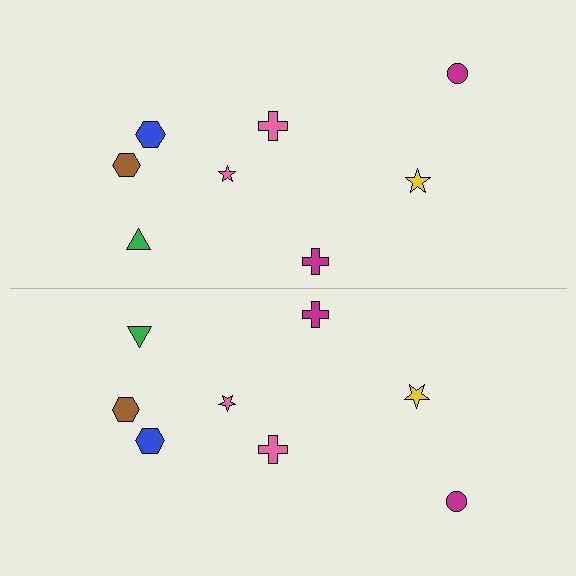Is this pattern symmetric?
Yes, this pattern has bilateral (reflection) symmetry.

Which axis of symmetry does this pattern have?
The pattern has a horizontal axis of symmetry running through the center of the image.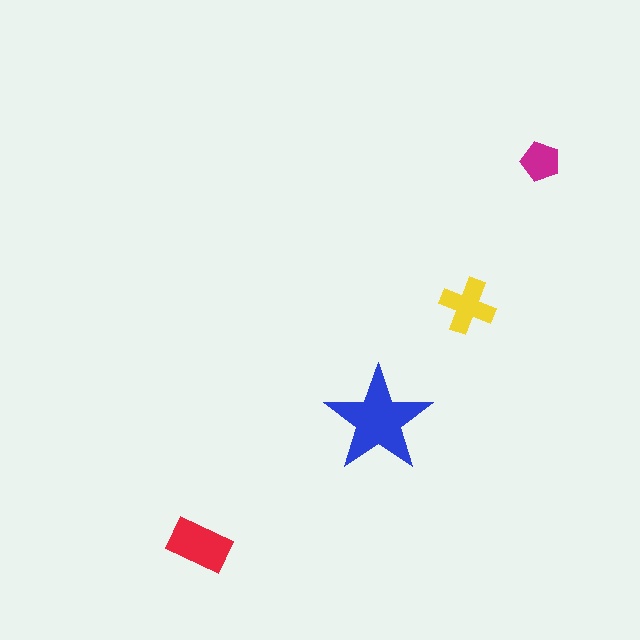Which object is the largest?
The blue star.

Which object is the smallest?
The magenta pentagon.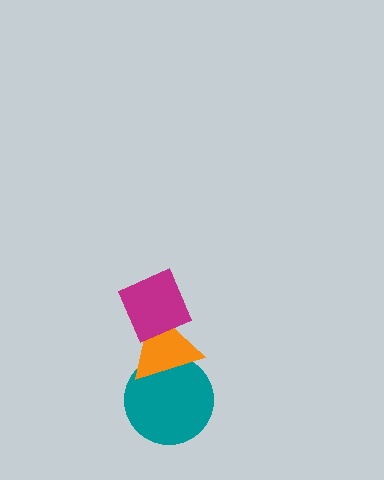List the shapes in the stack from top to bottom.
From top to bottom: the magenta diamond, the orange triangle, the teal circle.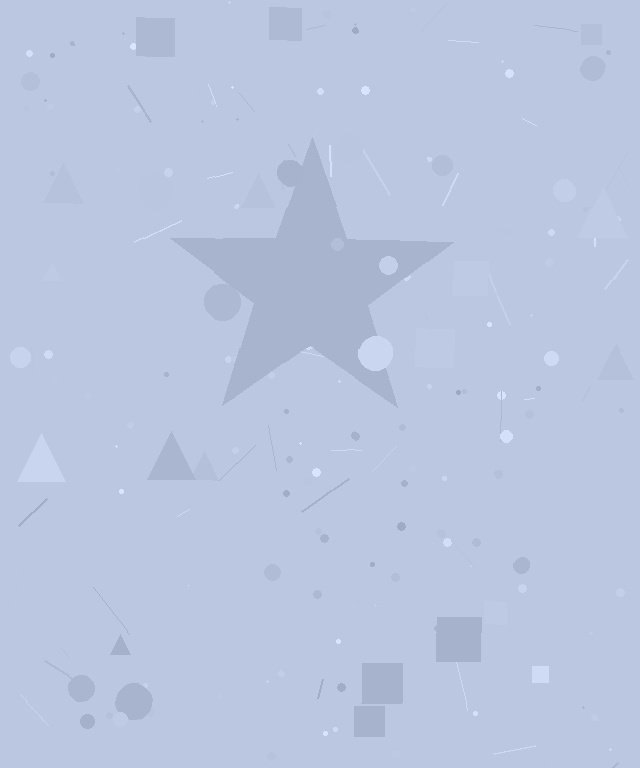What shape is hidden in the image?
A star is hidden in the image.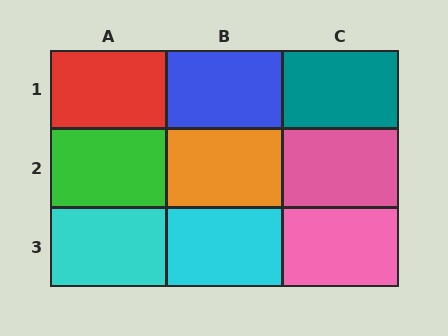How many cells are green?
1 cell is green.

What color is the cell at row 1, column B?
Blue.